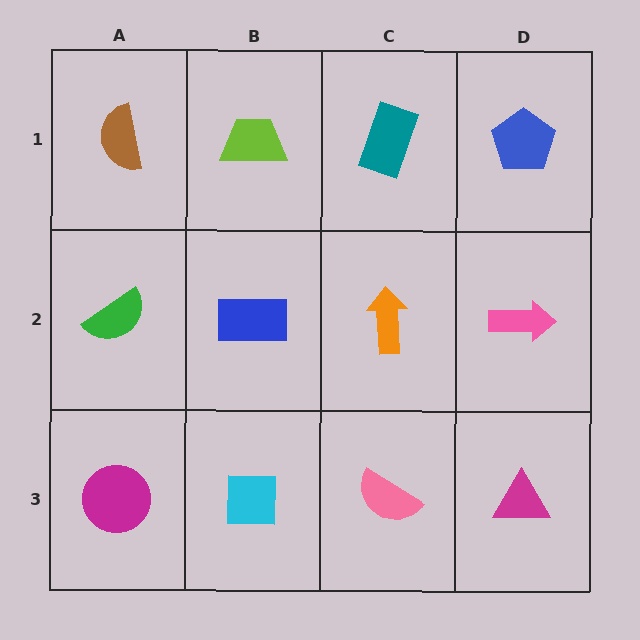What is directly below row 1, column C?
An orange arrow.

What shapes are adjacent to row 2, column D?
A blue pentagon (row 1, column D), a magenta triangle (row 3, column D), an orange arrow (row 2, column C).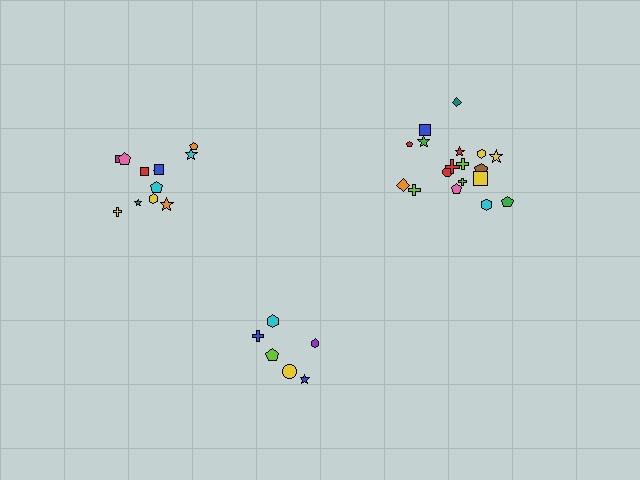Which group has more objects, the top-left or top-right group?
The top-right group.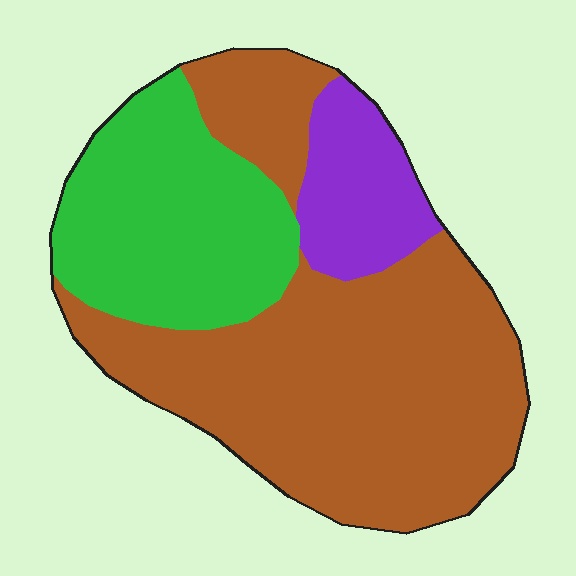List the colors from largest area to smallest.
From largest to smallest: brown, green, purple.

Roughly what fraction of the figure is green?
Green takes up about one quarter (1/4) of the figure.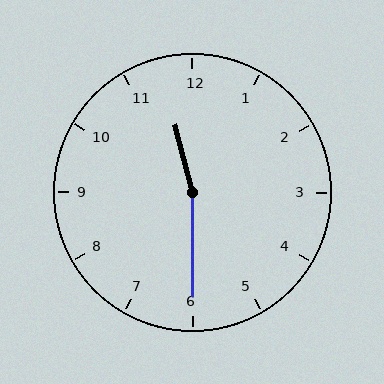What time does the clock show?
11:30.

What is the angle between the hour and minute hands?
Approximately 165 degrees.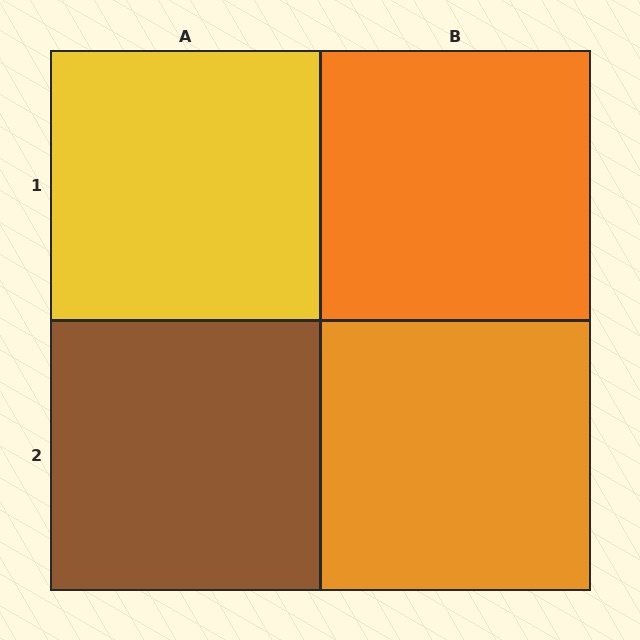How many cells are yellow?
1 cell is yellow.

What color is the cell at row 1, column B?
Orange.